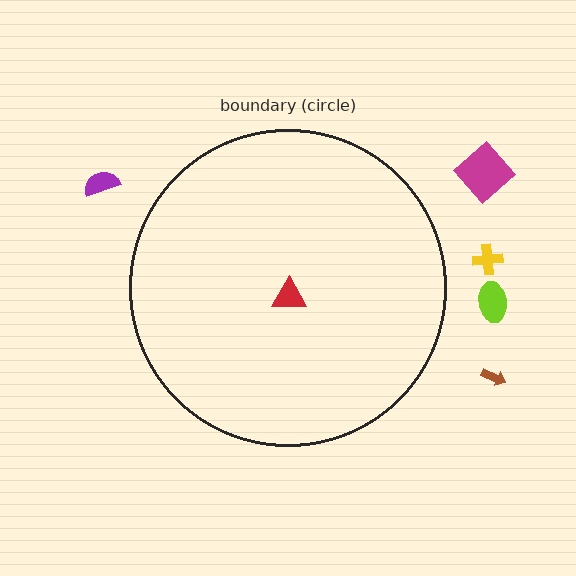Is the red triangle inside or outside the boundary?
Inside.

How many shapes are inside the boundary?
1 inside, 5 outside.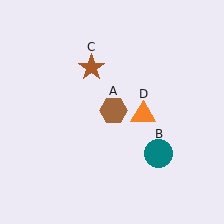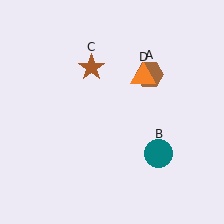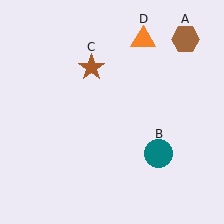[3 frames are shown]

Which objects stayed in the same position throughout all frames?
Teal circle (object B) and brown star (object C) remained stationary.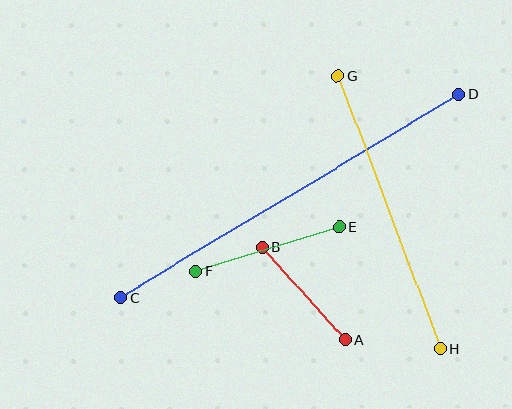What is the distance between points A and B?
The distance is approximately 124 pixels.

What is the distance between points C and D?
The distance is approximately 395 pixels.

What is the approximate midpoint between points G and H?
The midpoint is at approximately (389, 213) pixels.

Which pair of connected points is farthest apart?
Points C and D are farthest apart.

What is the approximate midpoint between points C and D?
The midpoint is at approximately (290, 196) pixels.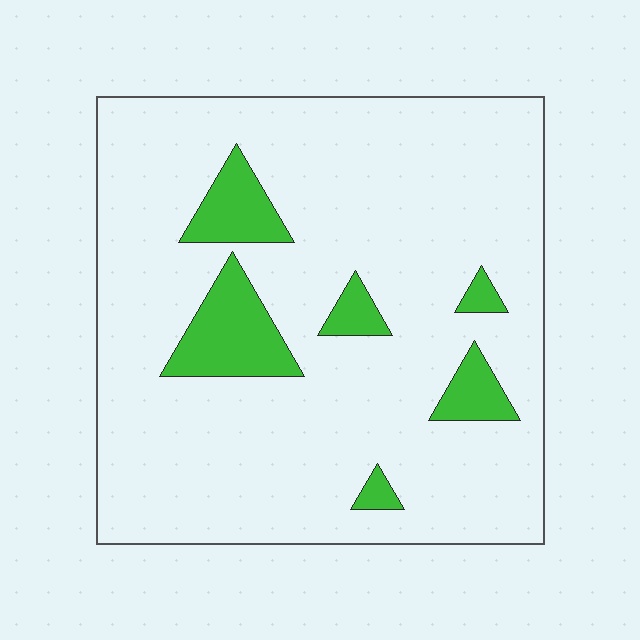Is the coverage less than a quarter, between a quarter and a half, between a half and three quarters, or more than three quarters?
Less than a quarter.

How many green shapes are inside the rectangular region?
6.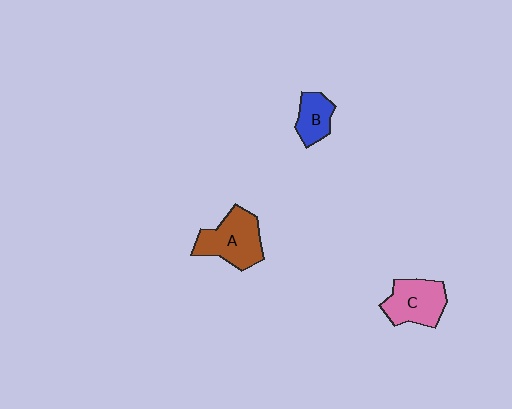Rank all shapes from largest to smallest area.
From largest to smallest: A (brown), C (pink), B (blue).